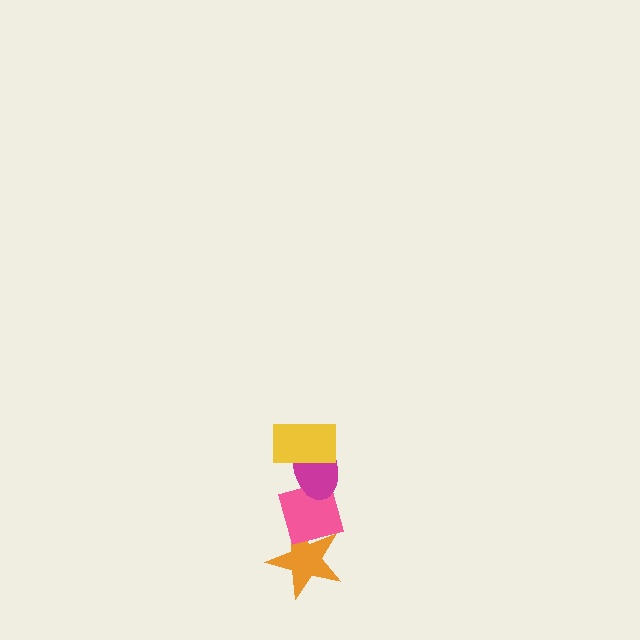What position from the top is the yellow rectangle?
The yellow rectangle is 1st from the top.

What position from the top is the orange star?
The orange star is 4th from the top.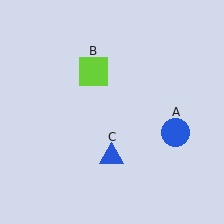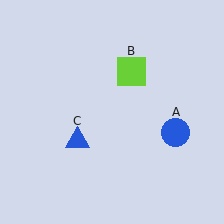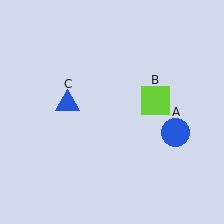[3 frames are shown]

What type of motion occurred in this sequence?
The lime square (object B), blue triangle (object C) rotated clockwise around the center of the scene.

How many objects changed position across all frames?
2 objects changed position: lime square (object B), blue triangle (object C).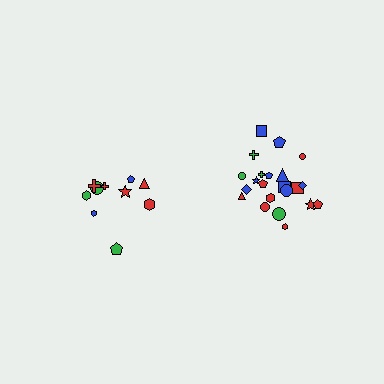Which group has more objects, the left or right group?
The right group.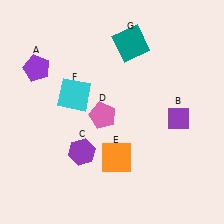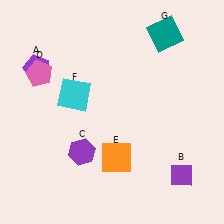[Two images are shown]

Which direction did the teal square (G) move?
The teal square (G) moved right.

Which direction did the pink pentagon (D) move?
The pink pentagon (D) moved left.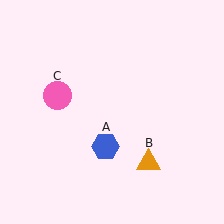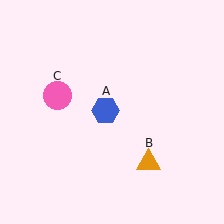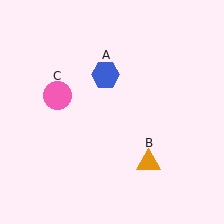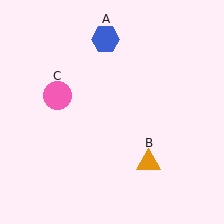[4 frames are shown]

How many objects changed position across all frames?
1 object changed position: blue hexagon (object A).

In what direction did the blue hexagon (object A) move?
The blue hexagon (object A) moved up.